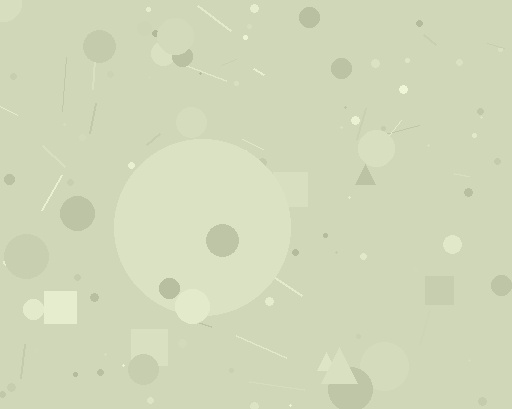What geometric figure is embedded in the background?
A circle is embedded in the background.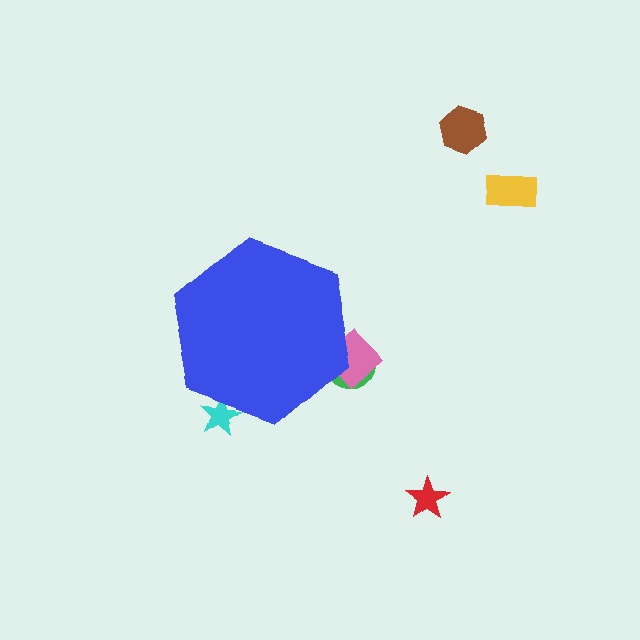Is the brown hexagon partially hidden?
No, the brown hexagon is fully visible.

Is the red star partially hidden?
No, the red star is fully visible.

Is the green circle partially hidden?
Yes, the green circle is partially hidden behind the blue hexagon.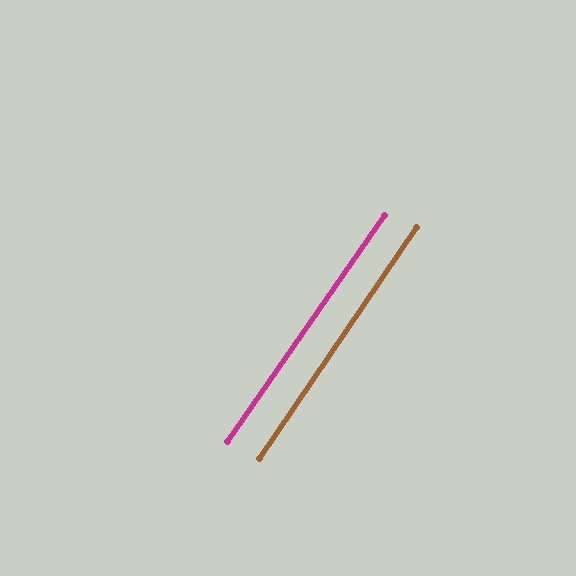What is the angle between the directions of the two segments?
Approximately 1 degree.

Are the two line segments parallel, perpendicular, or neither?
Parallel — their directions differ by only 0.7°.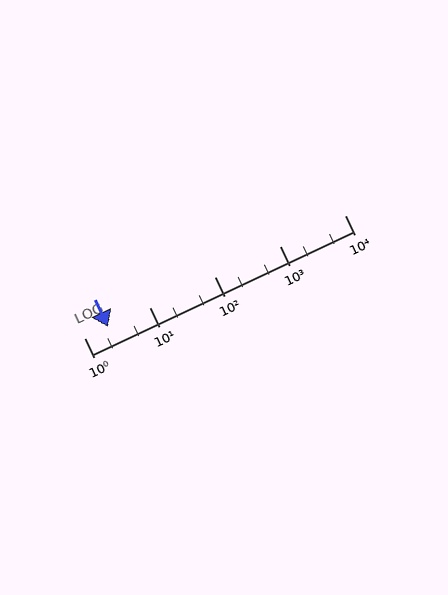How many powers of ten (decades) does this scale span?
The scale spans 4 decades, from 1 to 10000.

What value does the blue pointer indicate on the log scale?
The pointer indicates approximately 2.3.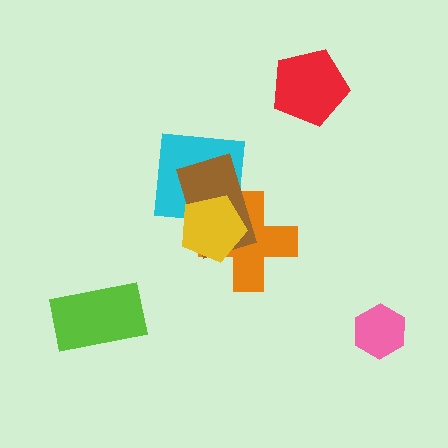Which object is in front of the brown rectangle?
The yellow pentagon is in front of the brown rectangle.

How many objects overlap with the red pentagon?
0 objects overlap with the red pentagon.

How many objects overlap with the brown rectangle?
3 objects overlap with the brown rectangle.